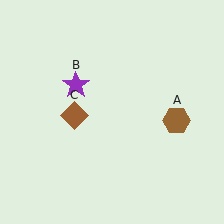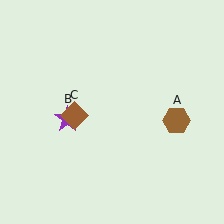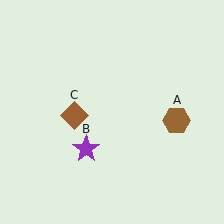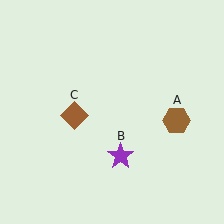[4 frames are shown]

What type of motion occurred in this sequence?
The purple star (object B) rotated counterclockwise around the center of the scene.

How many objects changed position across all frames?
1 object changed position: purple star (object B).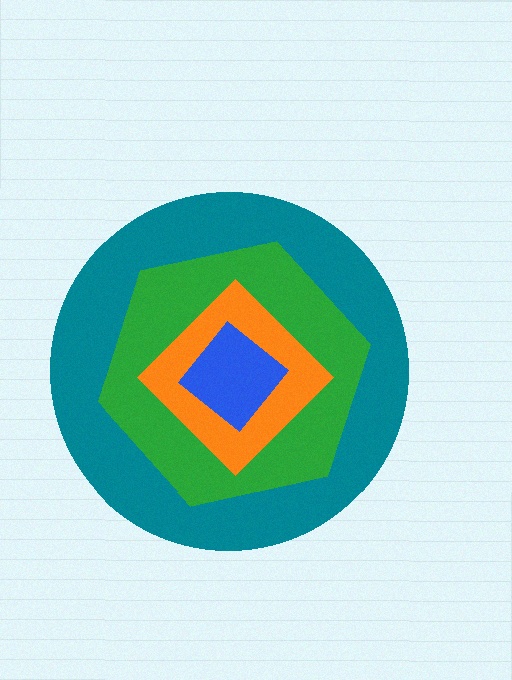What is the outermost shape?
The teal circle.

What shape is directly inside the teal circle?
The green hexagon.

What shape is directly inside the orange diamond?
The blue diamond.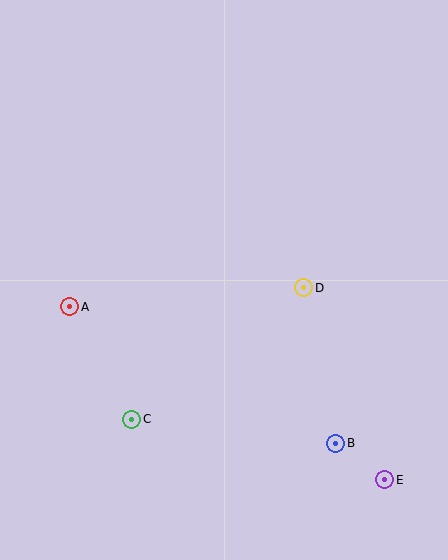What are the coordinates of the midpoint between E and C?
The midpoint between E and C is at (258, 449).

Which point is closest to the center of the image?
Point D at (304, 288) is closest to the center.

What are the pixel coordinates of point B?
Point B is at (336, 443).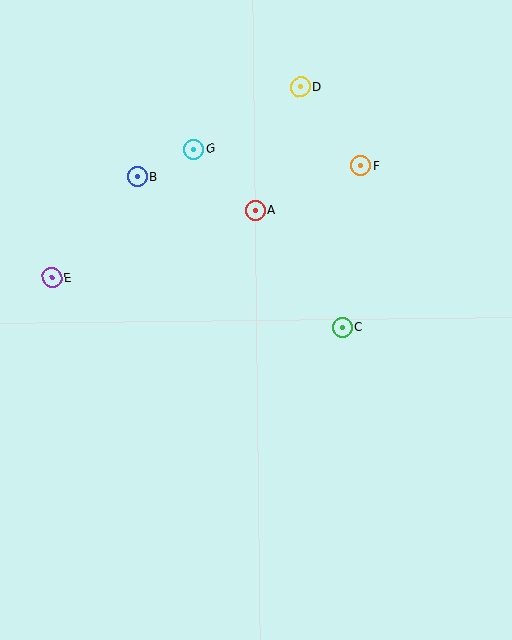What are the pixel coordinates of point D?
Point D is at (301, 87).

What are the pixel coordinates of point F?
Point F is at (361, 165).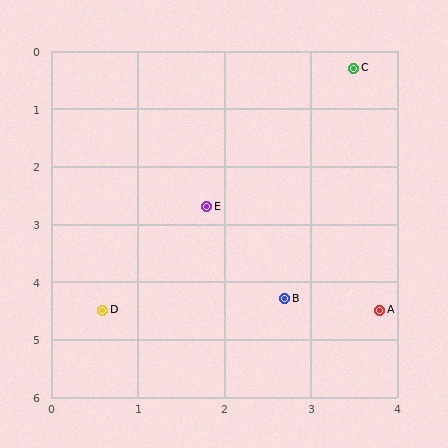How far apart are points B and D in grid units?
Points B and D are about 2.1 grid units apart.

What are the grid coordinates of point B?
Point B is at approximately (2.7, 4.3).